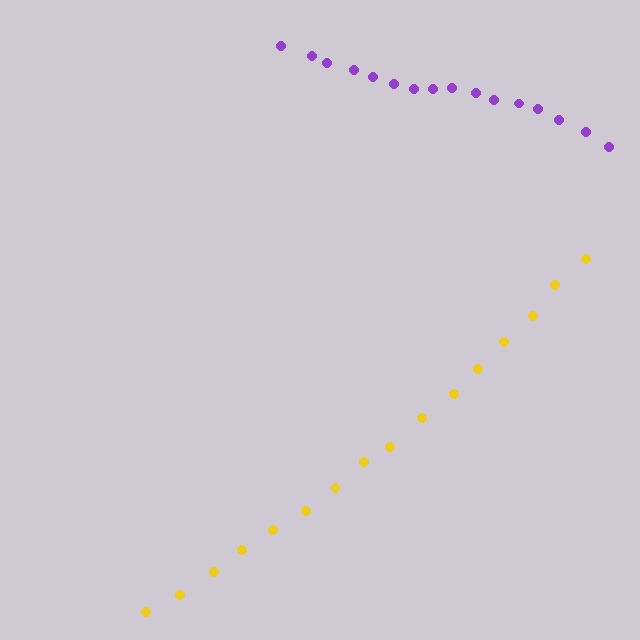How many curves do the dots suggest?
There are 2 distinct paths.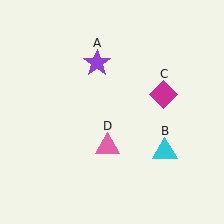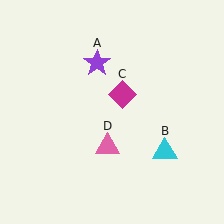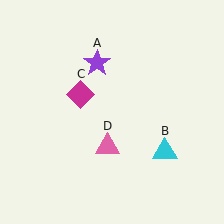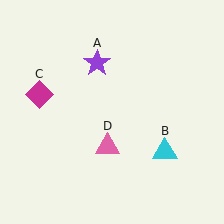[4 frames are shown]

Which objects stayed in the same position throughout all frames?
Purple star (object A) and cyan triangle (object B) and pink triangle (object D) remained stationary.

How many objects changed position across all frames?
1 object changed position: magenta diamond (object C).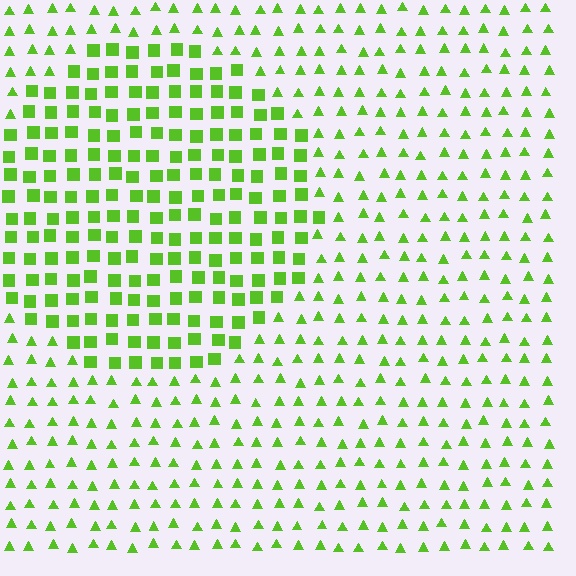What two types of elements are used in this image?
The image uses squares inside the circle region and triangles outside it.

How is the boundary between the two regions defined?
The boundary is defined by a change in element shape: squares inside vs. triangles outside. All elements share the same color and spacing.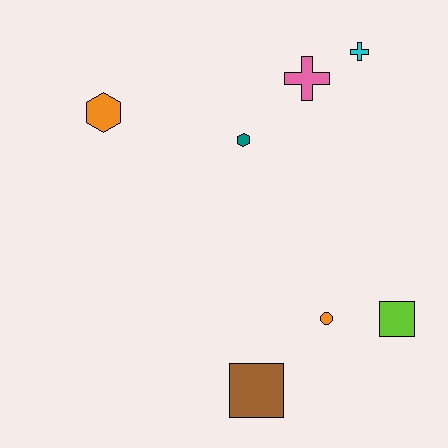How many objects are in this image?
There are 7 objects.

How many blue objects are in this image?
There are no blue objects.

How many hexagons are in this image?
There are 2 hexagons.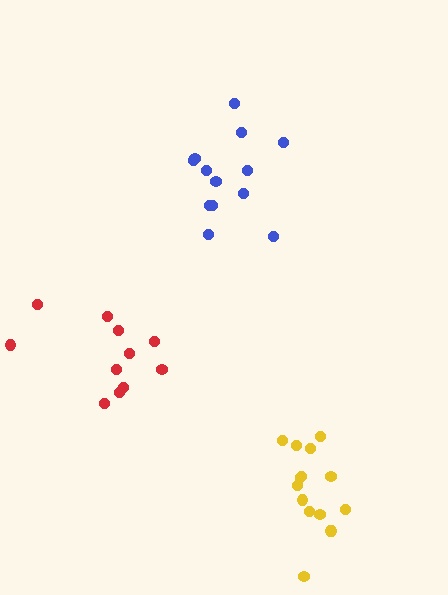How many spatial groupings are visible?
There are 3 spatial groupings.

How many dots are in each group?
Group 1: 15 dots, Group 2: 11 dots, Group 3: 13 dots (39 total).